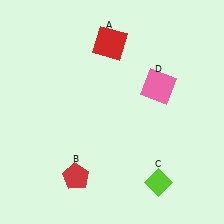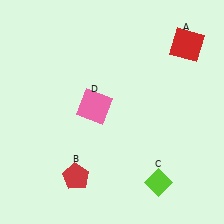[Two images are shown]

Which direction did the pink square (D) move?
The pink square (D) moved left.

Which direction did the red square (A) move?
The red square (A) moved right.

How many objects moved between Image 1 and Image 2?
2 objects moved between the two images.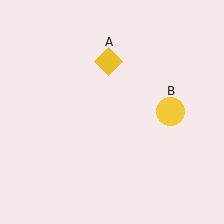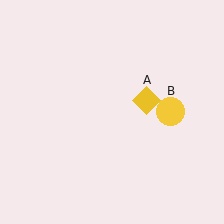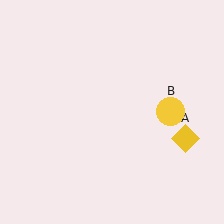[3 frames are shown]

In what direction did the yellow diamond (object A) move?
The yellow diamond (object A) moved down and to the right.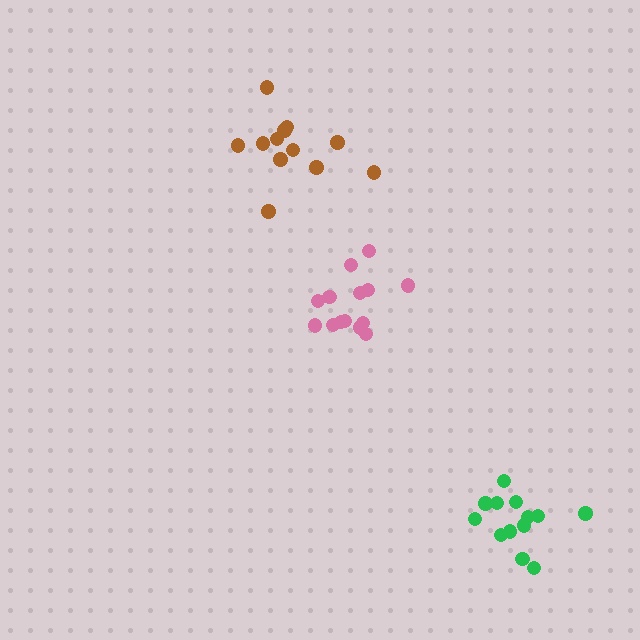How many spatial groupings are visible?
There are 3 spatial groupings.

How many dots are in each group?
Group 1: 13 dots, Group 2: 14 dots, Group 3: 12 dots (39 total).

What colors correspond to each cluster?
The clusters are colored: green, pink, brown.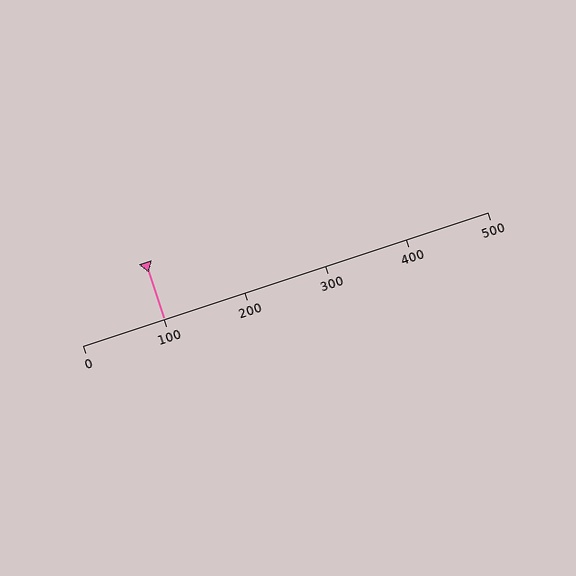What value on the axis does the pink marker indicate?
The marker indicates approximately 100.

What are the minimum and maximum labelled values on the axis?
The axis runs from 0 to 500.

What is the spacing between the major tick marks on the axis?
The major ticks are spaced 100 apart.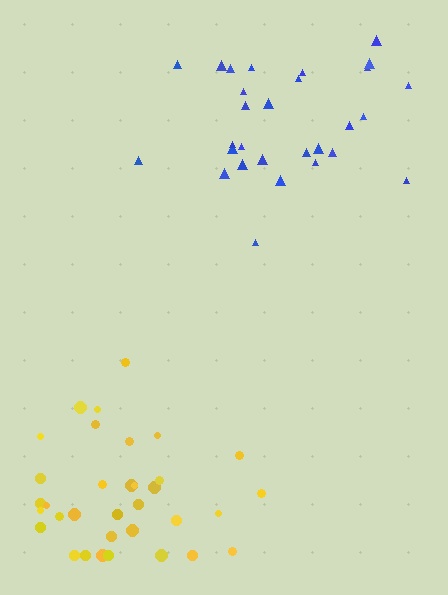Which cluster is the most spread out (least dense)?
Yellow.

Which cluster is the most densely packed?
Blue.